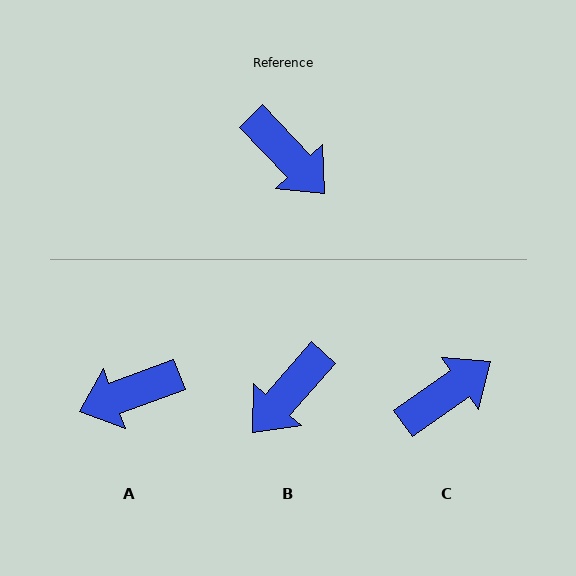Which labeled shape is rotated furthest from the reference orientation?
A, about 113 degrees away.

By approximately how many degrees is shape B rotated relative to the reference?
Approximately 85 degrees clockwise.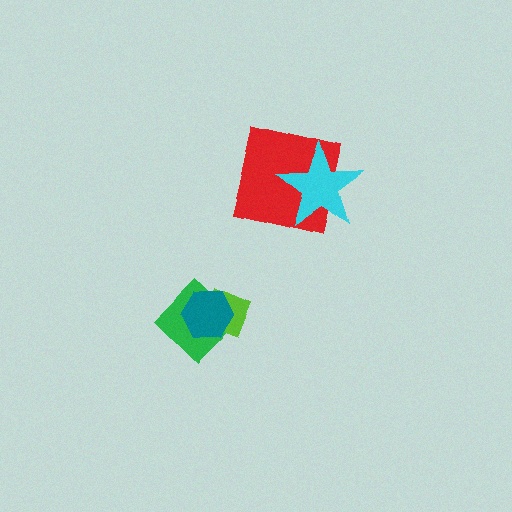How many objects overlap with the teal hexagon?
2 objects overlap with the teal hexagon.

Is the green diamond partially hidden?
Yes, it is partially covered by another shape.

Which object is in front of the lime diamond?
The teal hexagon is in front of the lime diamond.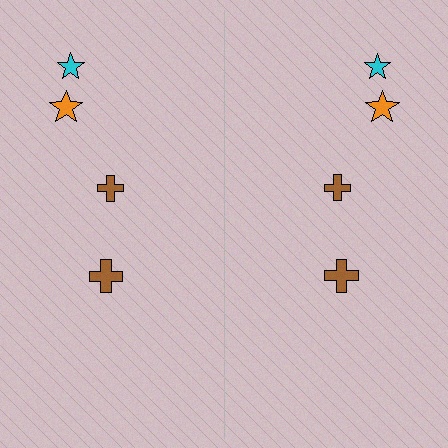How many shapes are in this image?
There are 8 shapes in this image.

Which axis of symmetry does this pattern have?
The pattern has a vertical axis of symmetry running through the center of the image.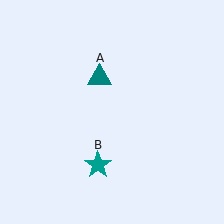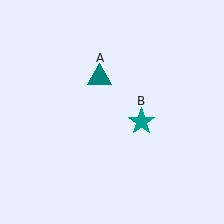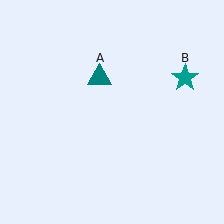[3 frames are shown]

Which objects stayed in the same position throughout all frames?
Teal triangle (object A) remained stationary.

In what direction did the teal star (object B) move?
The teal star (object B) moved up and to the right.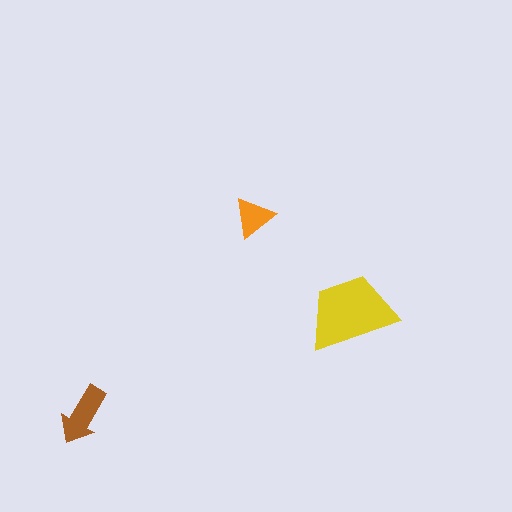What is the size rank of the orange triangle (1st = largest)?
3rd.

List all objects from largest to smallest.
The yellow trapezoid, the brown arrow, the orange triangle.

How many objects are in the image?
There are 3 objects in the image.